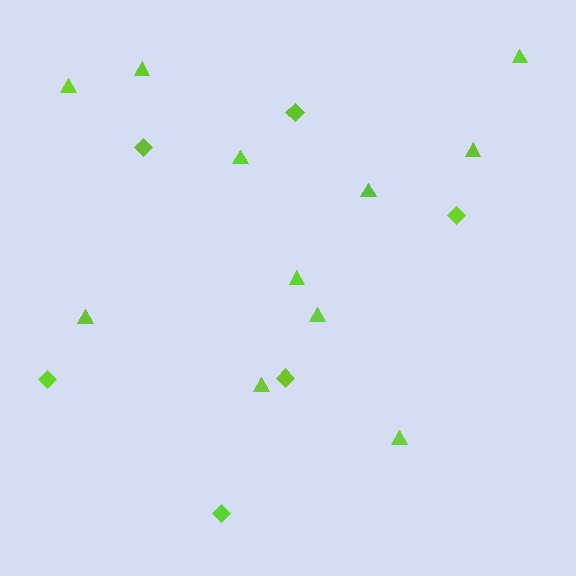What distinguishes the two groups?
There are 2 groups: one group of triangles (11) and one group of diamonds (6).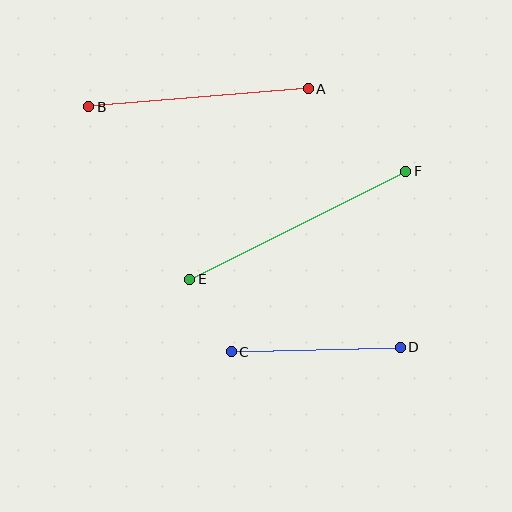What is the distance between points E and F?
The distance is approximately 241 pixels.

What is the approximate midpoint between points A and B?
The midpoint is at approximately (198, 98) pixels.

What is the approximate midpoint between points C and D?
The midpoint is at approximately (316, 350) pixels.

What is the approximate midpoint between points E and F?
The midpoint is at approximately (298, 225) pixels.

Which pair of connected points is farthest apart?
Points E and F are farthest apart.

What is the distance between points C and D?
The distance is approximately 169 pixels.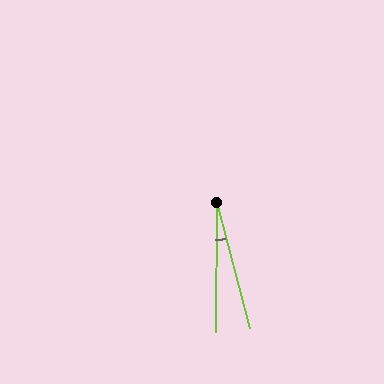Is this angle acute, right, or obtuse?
It is acute.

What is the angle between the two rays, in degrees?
Approximately 16 degrees.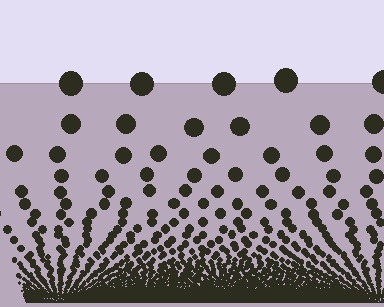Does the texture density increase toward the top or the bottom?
Density increases toward the bottom.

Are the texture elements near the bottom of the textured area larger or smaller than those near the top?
Smaller. The gradient is inverted — elements near the bottom are smaller and denser.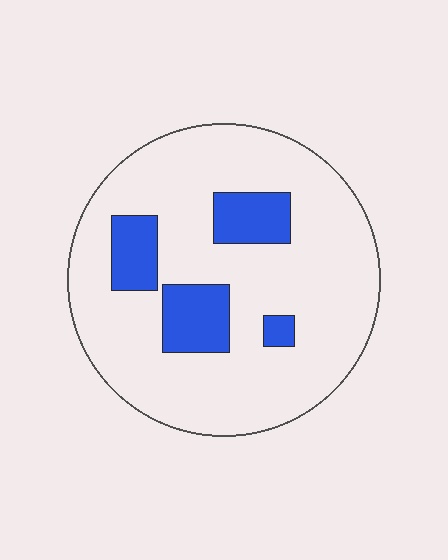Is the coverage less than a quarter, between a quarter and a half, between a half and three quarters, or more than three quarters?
Less than a quarter.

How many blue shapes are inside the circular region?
4.